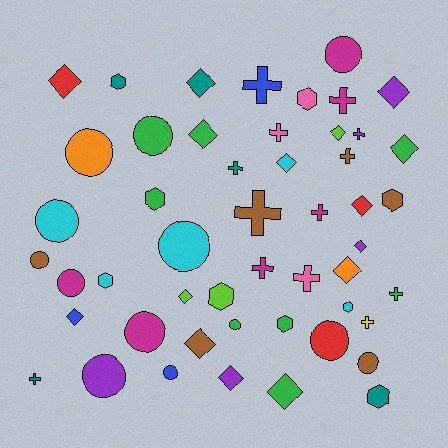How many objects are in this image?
There are 50 objects.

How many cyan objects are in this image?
There are 5 cyan objects.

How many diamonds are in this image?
There are 15 diamonds.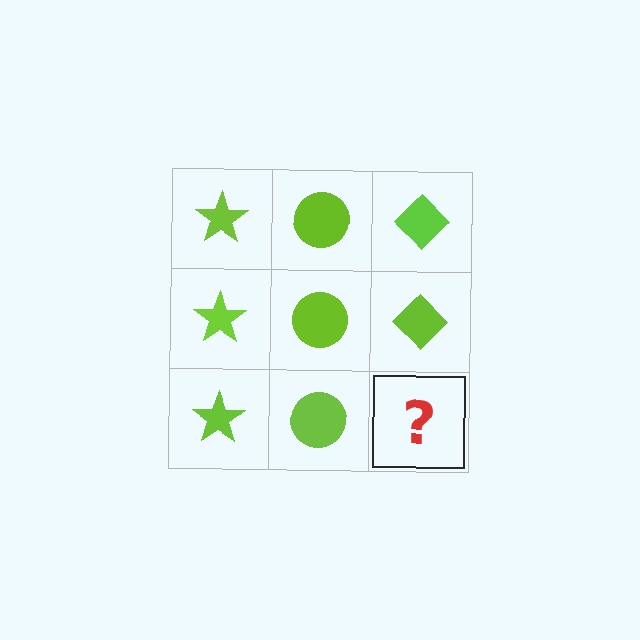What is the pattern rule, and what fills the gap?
The rule is that each column has a consistent shape. The gap should be filled with a lime diamond.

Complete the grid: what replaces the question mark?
The question mark should be replaced with a lime diamond.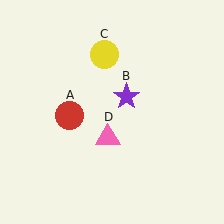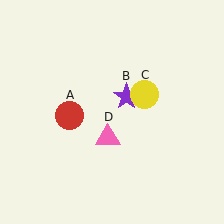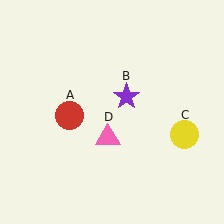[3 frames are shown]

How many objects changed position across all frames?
1 object changed position: yellow circle (object C).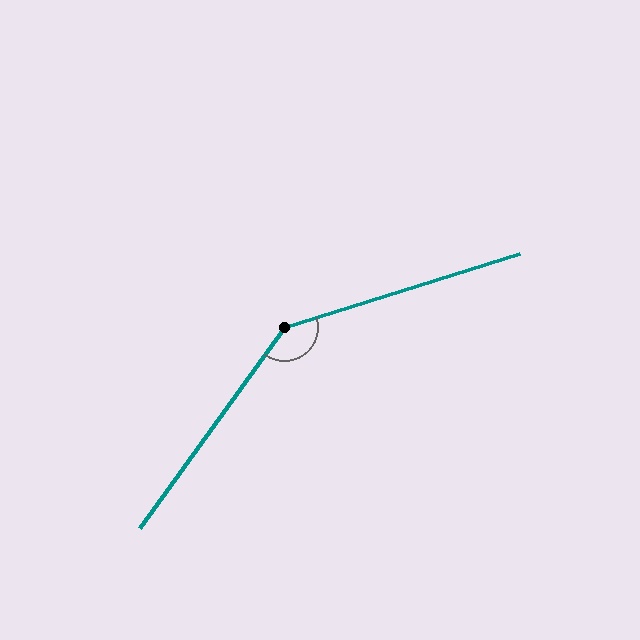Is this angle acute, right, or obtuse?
It is obtuse.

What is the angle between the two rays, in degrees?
Approximately 143 degrees.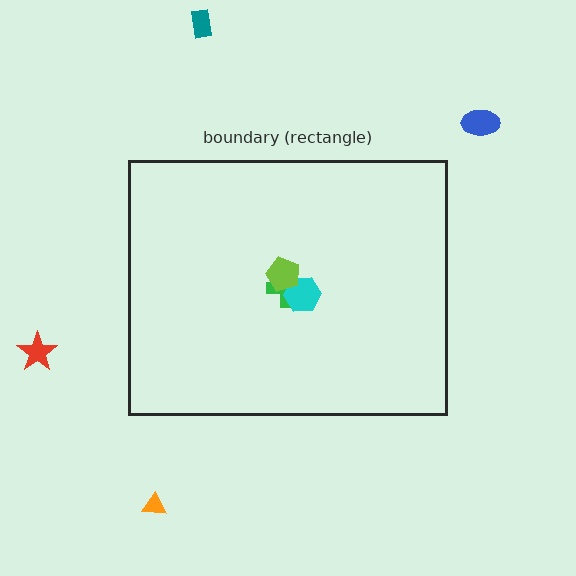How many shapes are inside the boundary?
3 inside, 4 outside.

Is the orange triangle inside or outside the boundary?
Outside.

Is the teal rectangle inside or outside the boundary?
Outside.